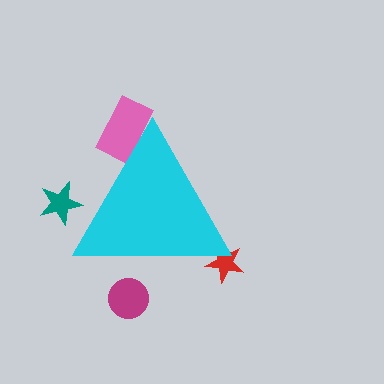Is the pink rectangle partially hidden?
Yes, the pink rectangle is partially hidden behind the cyan triangle.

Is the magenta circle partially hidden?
Yes, the magenta circle is partially hidden behind the cyan triangle.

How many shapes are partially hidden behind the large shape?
4 shapes are partially hidden.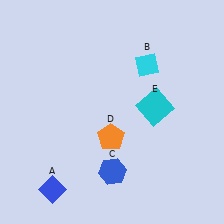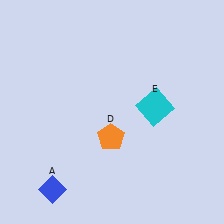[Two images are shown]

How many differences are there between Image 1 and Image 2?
There are 2 differences between the two images.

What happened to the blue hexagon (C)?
The blue hexagon (C) was removed in Image 2. It was in the bottom-right area of Image 1.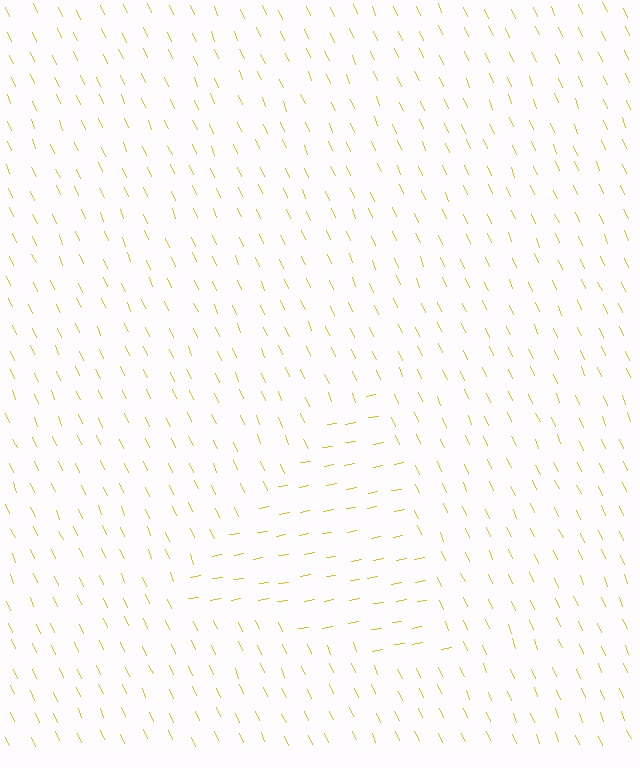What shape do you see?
I see a triangle.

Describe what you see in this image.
The image is filled with small yellow line segments. A triangle region in the image has lines oriented differently from the surrounding lines, creating a visible texture boundary.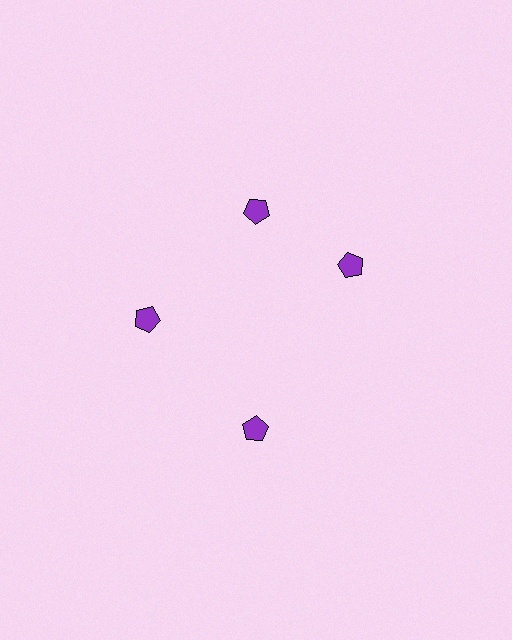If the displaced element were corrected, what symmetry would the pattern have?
It would have 4-fold rotational symmetry — the pattern would map onto itself every 90 degrees.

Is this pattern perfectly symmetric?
No. The 4 purple pentagons are arranged in a ring, but one element near the 3 o'clock position is rotated out of alignment along the ring, breaking the 4-fold rotational symmetry.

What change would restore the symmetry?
The symmetry would be restored by rotating it back into even spacing with its neighbors so that all 4 pentagons sit at equal angles and equal distance from the center.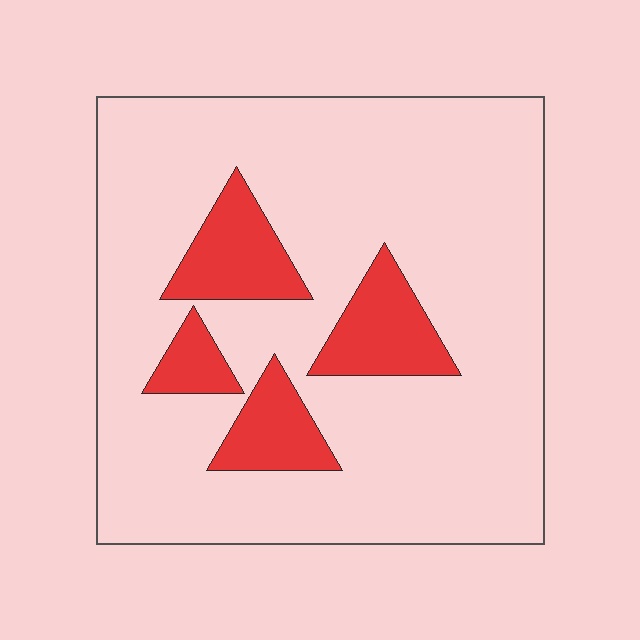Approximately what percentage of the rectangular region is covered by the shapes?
Approximately 15%.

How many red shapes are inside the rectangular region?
4.